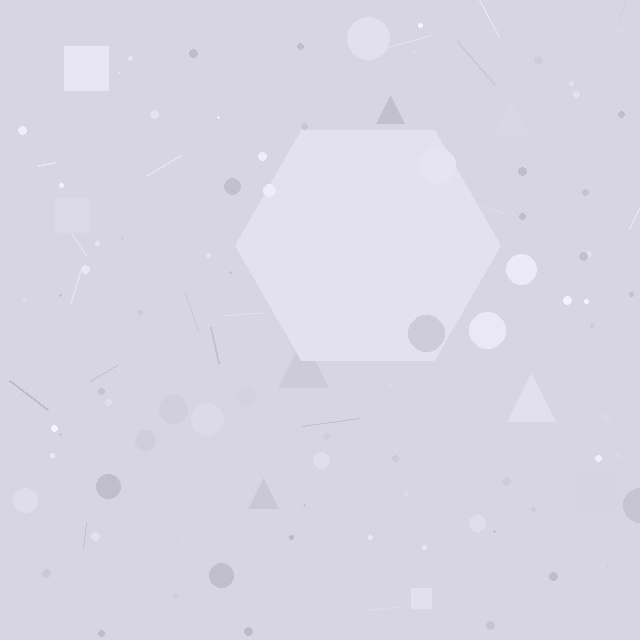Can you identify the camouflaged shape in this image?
The camouflaged shape is a hexagon.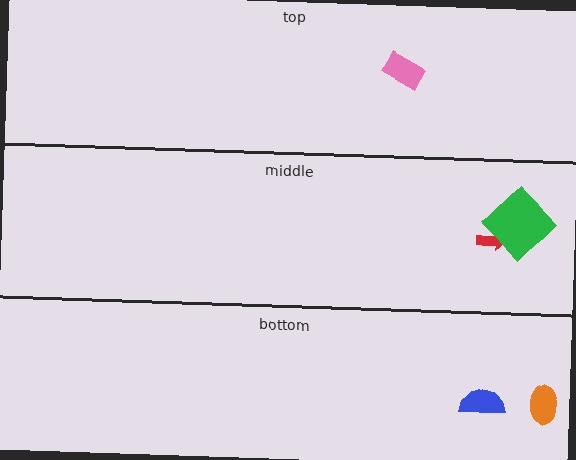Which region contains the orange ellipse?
The bottom region.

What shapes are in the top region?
The pink rectangle.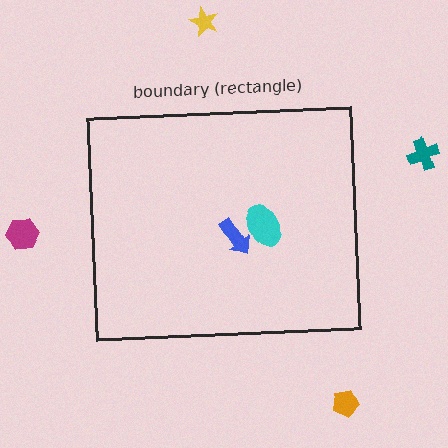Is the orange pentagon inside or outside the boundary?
Outside.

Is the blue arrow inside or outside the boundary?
Inside.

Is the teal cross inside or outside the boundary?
Outside.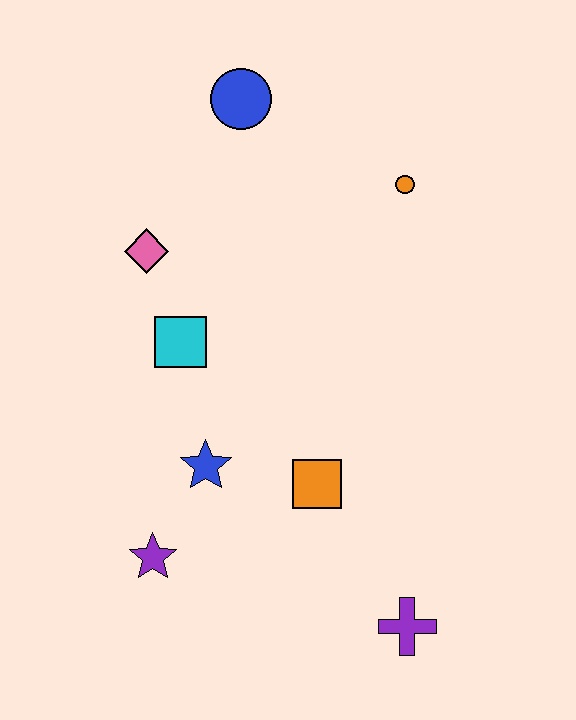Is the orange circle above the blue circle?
No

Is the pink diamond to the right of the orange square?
No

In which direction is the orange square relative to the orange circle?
The orange square is below the orange circle.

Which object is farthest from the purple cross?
The blue circle is farthest from the purple cross.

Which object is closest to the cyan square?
The pink diamond is closest to the cyan square.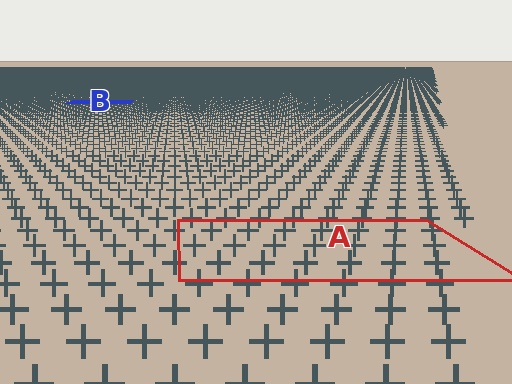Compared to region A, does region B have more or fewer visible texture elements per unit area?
Region B has more texture elements per unit area — they are packed more densely because it is farther away.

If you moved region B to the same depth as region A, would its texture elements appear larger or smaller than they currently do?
They would appear larger. At a closer depth, the same texture elements are projected at a bigger on-screen size.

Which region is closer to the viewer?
Region A is closer. The texture elements there are larger and more spread out.